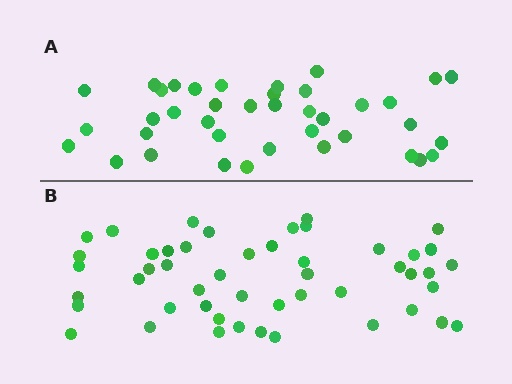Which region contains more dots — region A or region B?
Region B (the bottom region) has more dots.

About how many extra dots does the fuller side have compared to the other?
Region B has roughly 10 or so more dots than region A.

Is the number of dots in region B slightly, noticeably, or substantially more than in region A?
Region B has noticeably more, but not dramatically so. The ratio is roughly 1.3 to 1.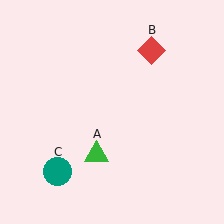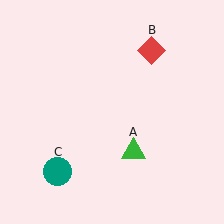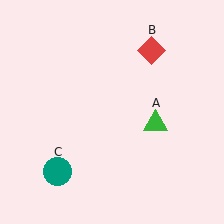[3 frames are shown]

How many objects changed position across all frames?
1 object changed position: green triangle (object A).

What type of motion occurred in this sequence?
The green triangle (object A) rotated counterclockwise around the center of the scene.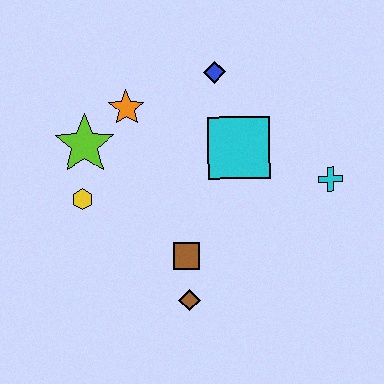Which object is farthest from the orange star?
The cyan cross is farthest from the orange star.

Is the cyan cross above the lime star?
No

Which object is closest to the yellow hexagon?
The lime star is closest to the yellow hexagon.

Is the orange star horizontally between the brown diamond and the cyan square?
No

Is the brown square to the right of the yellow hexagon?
Yes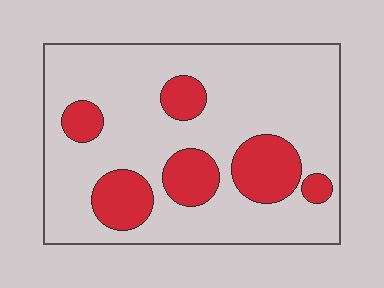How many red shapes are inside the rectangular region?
6.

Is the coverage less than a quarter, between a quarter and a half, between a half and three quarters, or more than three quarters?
Less than a quarter.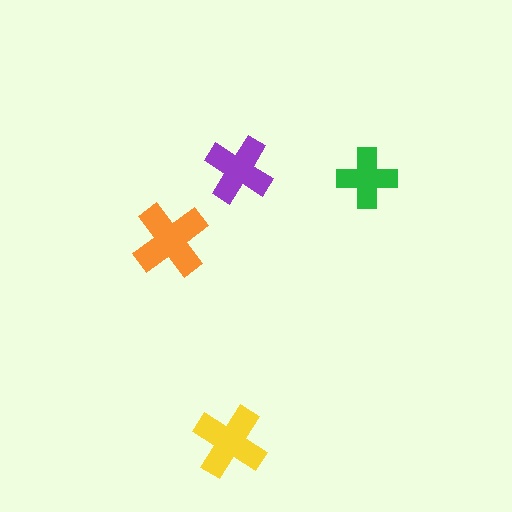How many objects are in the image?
There are 4 objects in the image.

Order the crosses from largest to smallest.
the orange one, the yellow one, the purple one, the green one.